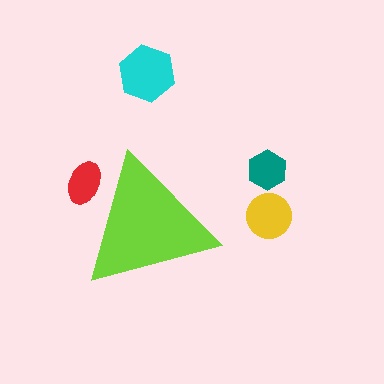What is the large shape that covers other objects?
A lime triangle.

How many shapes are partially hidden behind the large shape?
1 shape is partially hidden.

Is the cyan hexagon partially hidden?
No, the cyan hexagon is fully visible.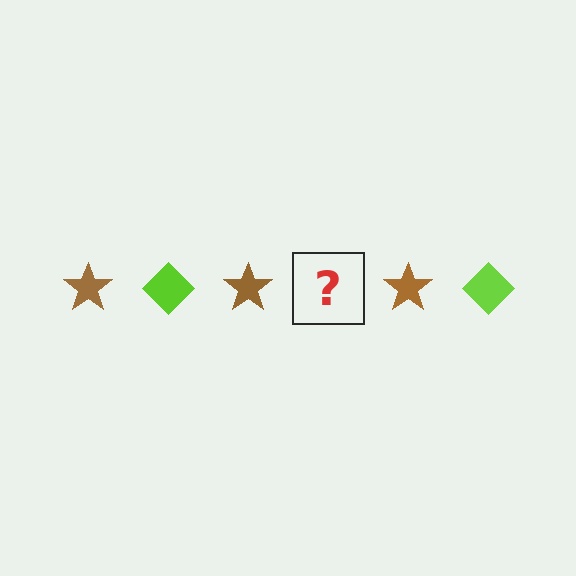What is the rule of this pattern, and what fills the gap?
The rule is that the pattern alternates between brown star and lime diamond. The gap should be filled with a lime diamond.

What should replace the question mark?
The question mark should be replaced with a lime diamond.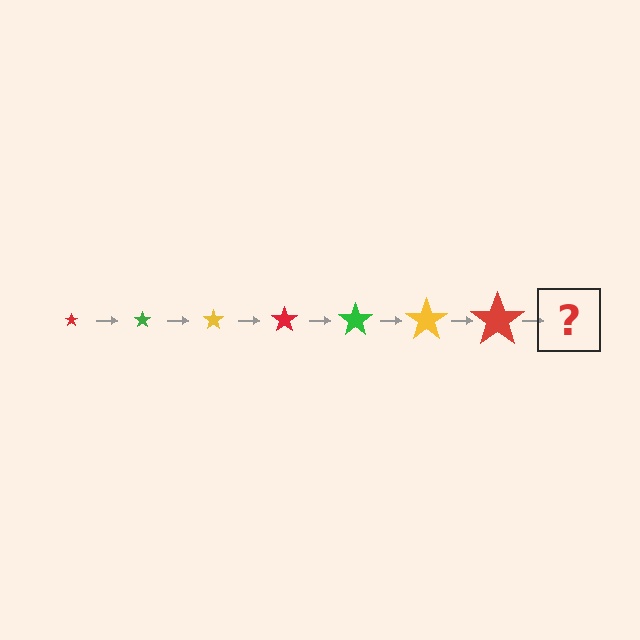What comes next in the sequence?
The next element should be a green star, larger than the previous one.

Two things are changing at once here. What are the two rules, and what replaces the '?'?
The two rules are that the star grows larger each step and the color cycles through red, green, and yellow. The '?' should be a green star, larger than the previous one.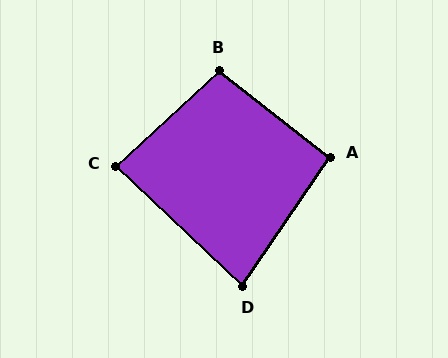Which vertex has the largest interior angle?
B, at approximately 99 degrees.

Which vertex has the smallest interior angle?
D, at approximately 81 degrees.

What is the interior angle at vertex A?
Approximately 94 degrees (approximately right).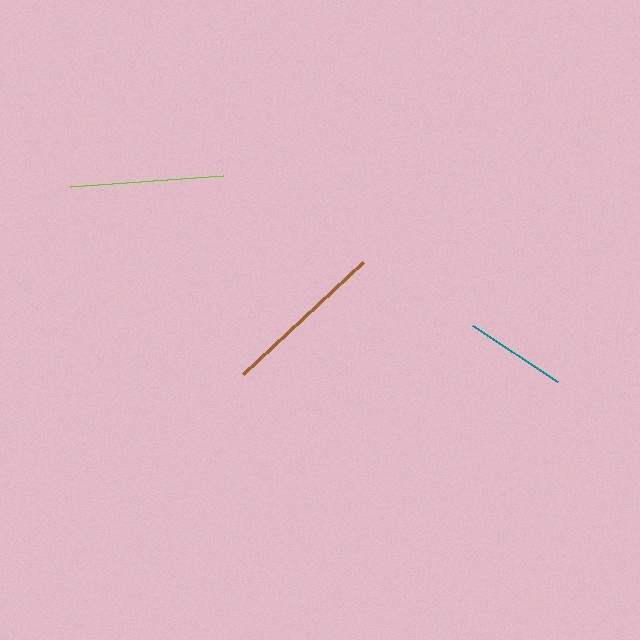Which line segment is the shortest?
The teal line is the shortest at approximately 101 pixels.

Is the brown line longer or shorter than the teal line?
The brown line is longer than the teal line.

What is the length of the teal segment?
The teal segment is approximately 101 pixels long.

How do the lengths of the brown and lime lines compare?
The brown and lime lines are approximately the same length.